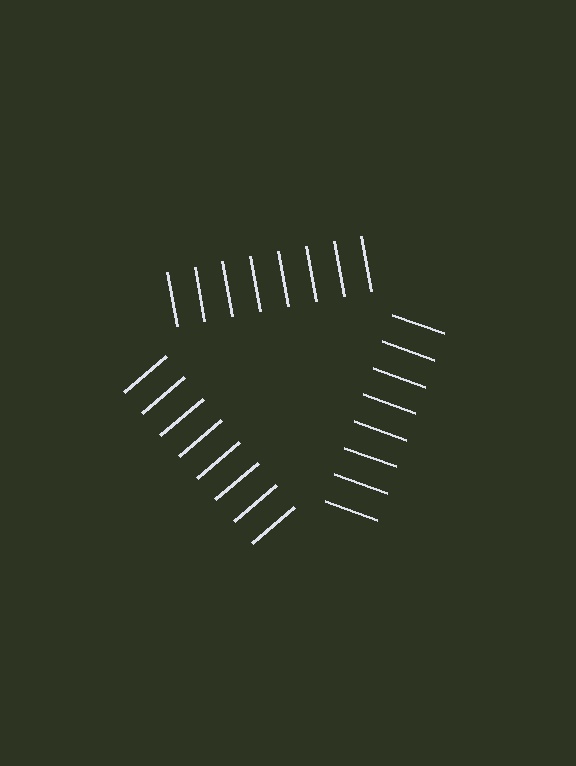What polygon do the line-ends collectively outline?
An illusory triangle — the line segments terminate on its edges but no continuous stroke is drawn.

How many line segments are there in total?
24 — 8 along each of the 3 edges.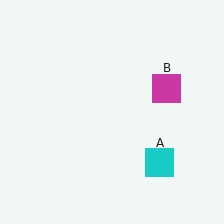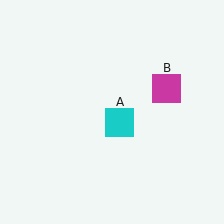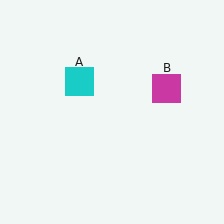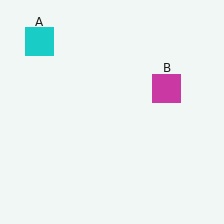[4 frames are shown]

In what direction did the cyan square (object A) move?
The cyan square (object A) moved up and to the left.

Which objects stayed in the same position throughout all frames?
Magenta square (object B) remained stationary.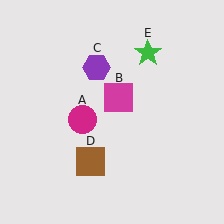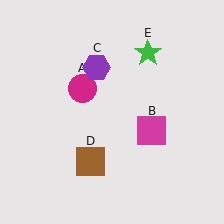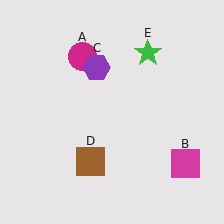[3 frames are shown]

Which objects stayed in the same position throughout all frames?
Purple hexagon (object C) and brown square (object D) and green star (object E) remained stationary.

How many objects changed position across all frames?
2 objects changed position: magenta circle (object A), magenta square (object B).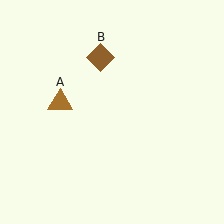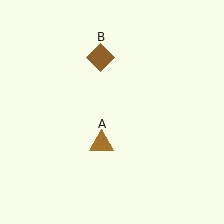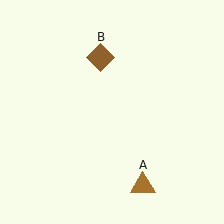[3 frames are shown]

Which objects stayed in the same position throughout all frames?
Brown diamond (object B) remained stationary.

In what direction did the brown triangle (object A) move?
The brown triangle (object A) moved down and to the right.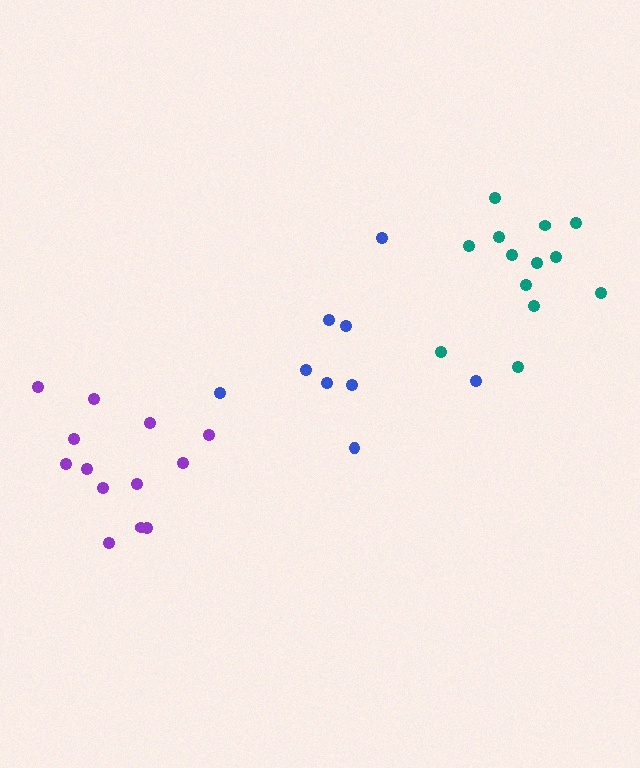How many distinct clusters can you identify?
There are 3 distinct clusters.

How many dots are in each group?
Group 1: 9 dots, Group 2: 13 dots, Group 3: 13 dots (35 total).